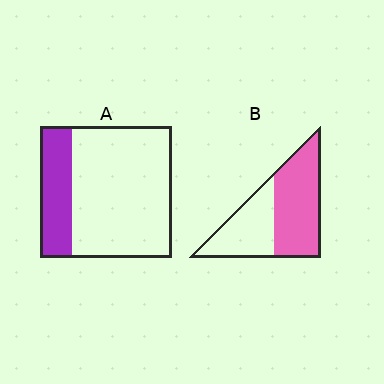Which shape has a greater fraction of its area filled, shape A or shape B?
Shape B.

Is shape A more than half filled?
No.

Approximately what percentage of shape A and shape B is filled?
A is approximately 25% and B is approximately 60%.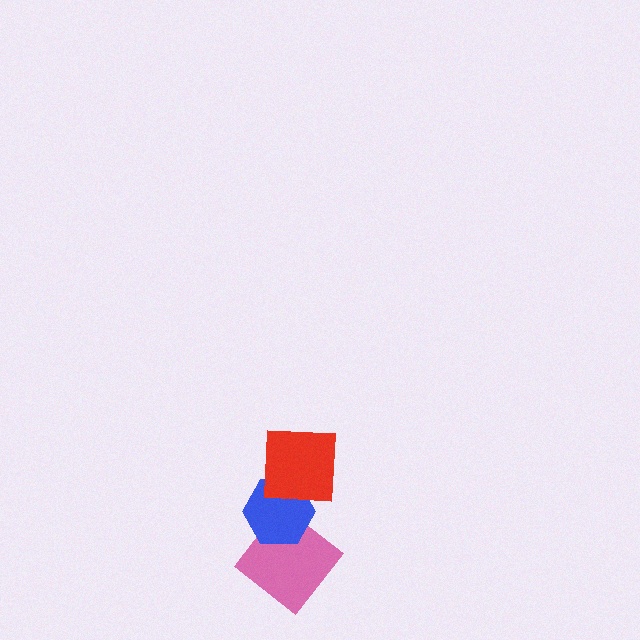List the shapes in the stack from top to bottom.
From top to bottom: the red square, the blue hexagon, the pink diamond.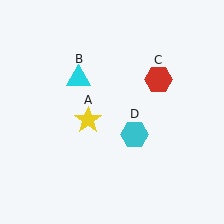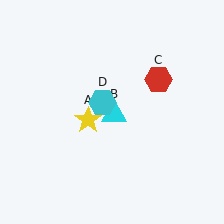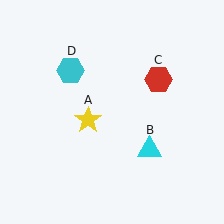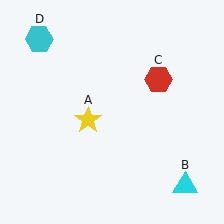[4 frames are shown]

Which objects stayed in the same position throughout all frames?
Yellow star (object A) and red hexagon (object C) remained stationary.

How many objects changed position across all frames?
2 objects changed position: cyan triangle (object B), cyan hexagon (object D).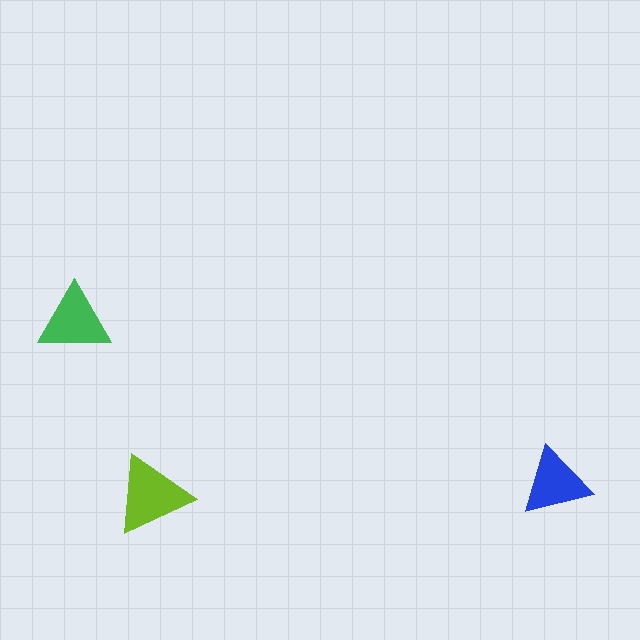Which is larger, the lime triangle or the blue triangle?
The lime one.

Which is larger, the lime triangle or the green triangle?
The lime one.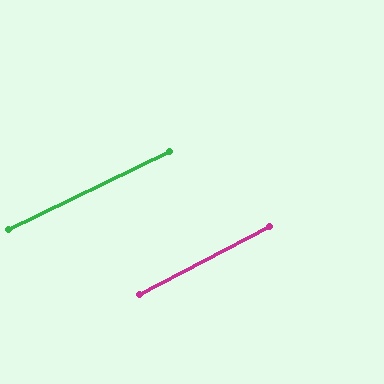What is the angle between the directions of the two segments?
Approximately 2 degrees.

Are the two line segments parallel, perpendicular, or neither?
Parallel — their directions differ by only 1.6°.